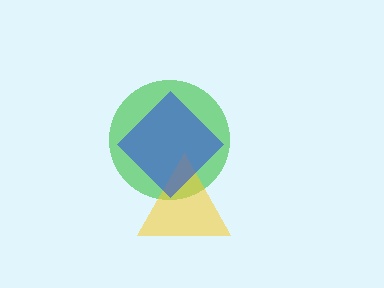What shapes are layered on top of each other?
The layered shapes are: a green circle, a yellow triangle, a blue diamond.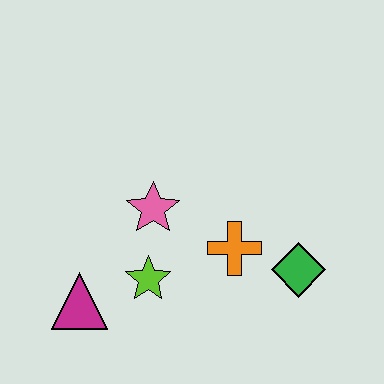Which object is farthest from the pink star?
The green diamond is farthest from the pink star.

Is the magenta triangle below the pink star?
Yes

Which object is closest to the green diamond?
The orange cross is closest to the green diamond.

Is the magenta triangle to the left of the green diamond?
Yes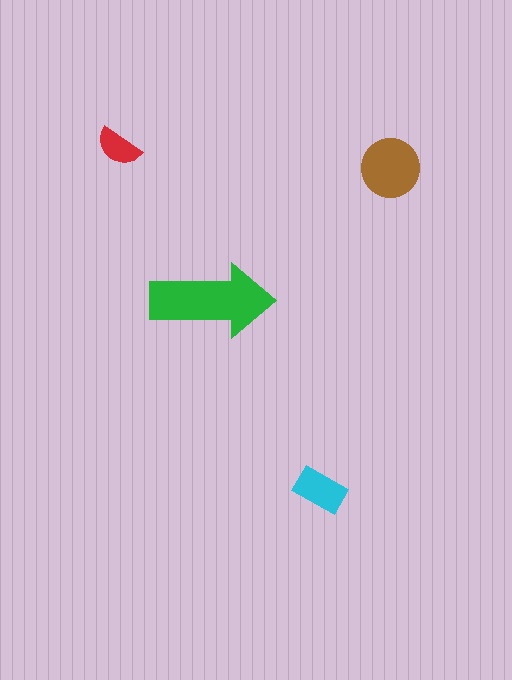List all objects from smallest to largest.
The red semicircle, the cyan rectangle, the brown circle, the green arrow.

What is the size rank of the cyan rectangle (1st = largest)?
3rd.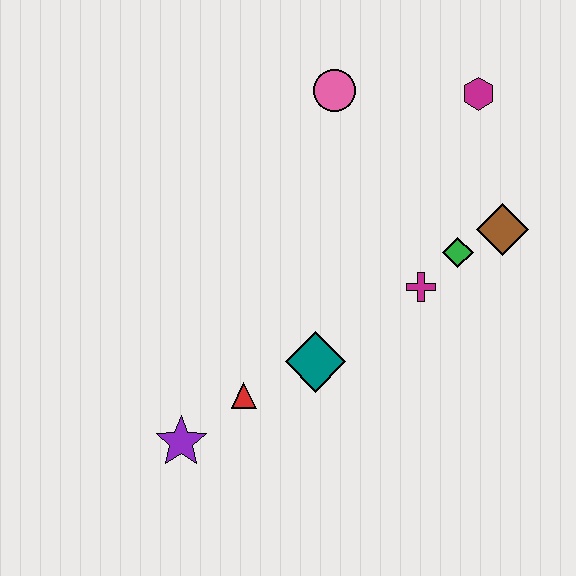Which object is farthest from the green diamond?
The purple star is farthest from the green diamond.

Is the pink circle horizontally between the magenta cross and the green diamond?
No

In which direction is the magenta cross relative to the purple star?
The magenta cross is to the right of the purple star.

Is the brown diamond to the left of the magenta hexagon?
No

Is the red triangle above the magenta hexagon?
No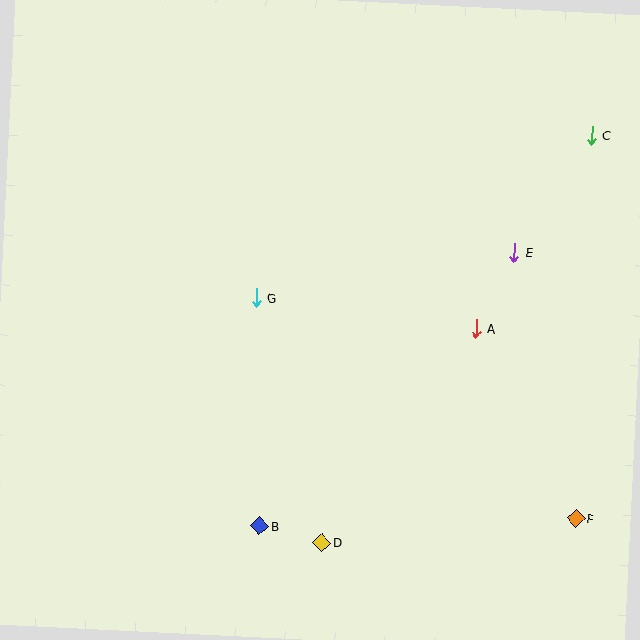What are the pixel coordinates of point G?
Point G is at (256, 298).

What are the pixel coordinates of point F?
Point F is at (576, 519).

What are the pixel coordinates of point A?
Point A is at (476, 328).